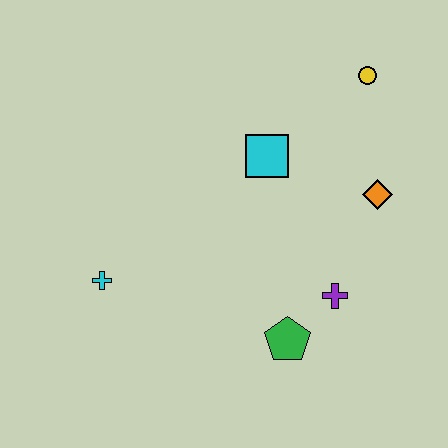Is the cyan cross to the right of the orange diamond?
No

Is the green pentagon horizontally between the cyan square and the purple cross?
Yes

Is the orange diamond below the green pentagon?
No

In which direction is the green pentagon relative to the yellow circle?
The green pentagon is below the yellow circle.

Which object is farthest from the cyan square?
The cyan cross is farthest from the cyan square.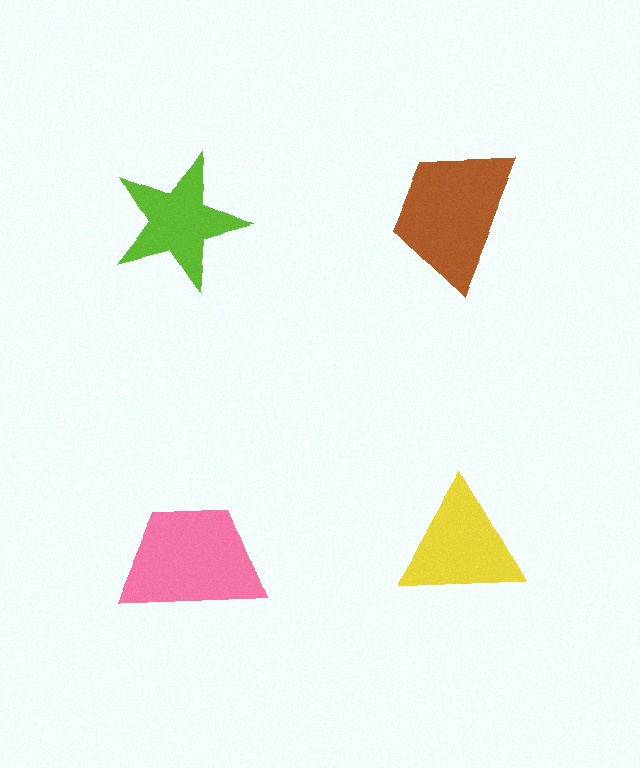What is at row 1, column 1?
A lime star.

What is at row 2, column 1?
A pink trapezoid.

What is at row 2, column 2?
A yellow triangle.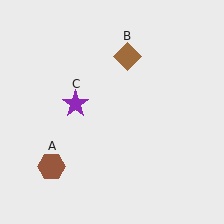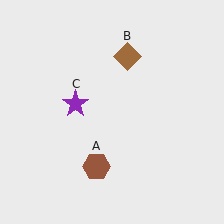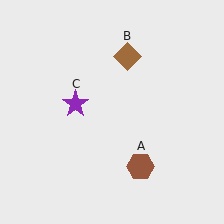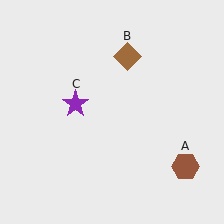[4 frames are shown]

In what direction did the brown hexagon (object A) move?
The brown hexagon (object A) moved right.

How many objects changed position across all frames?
1 object changed position: brown hexagon (object A).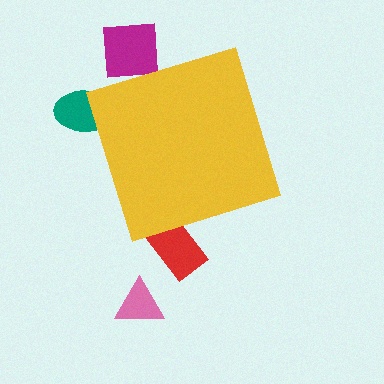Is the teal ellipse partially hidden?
Yes, the teal ellipse is partially hidden behind the yellow diamond.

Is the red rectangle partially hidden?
Yes, the red rectangle is partially hidden behind the yellow diamond.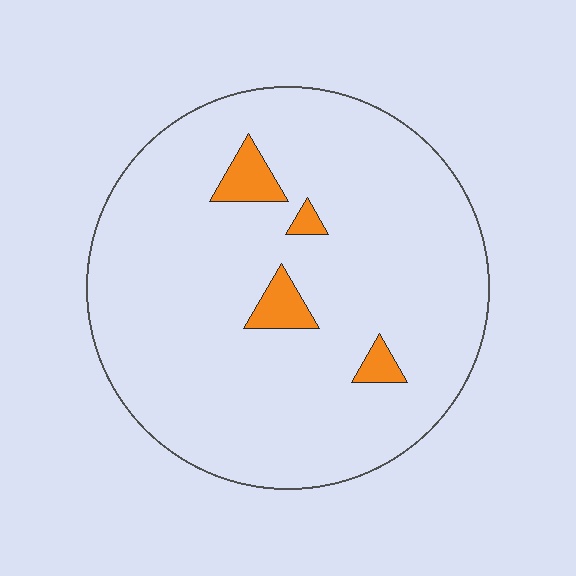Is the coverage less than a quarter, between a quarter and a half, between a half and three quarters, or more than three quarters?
Less than a quarter.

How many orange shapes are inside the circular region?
4.